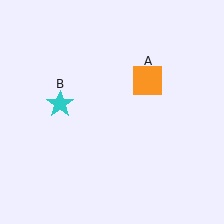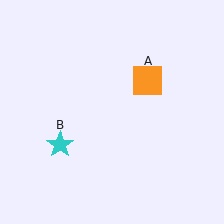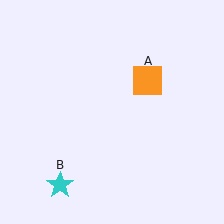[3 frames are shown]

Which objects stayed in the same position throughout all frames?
Orange square (object A) remained stationary.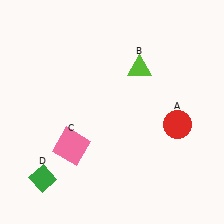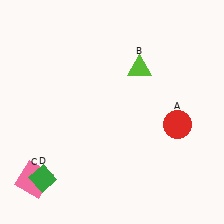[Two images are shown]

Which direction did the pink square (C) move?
The pink square (C) moved left.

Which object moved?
The pink square (C) moved left.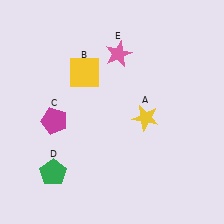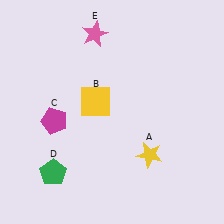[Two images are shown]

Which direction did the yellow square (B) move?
The yellow square (B) moved down.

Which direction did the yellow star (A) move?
The yellow star (A) moved down.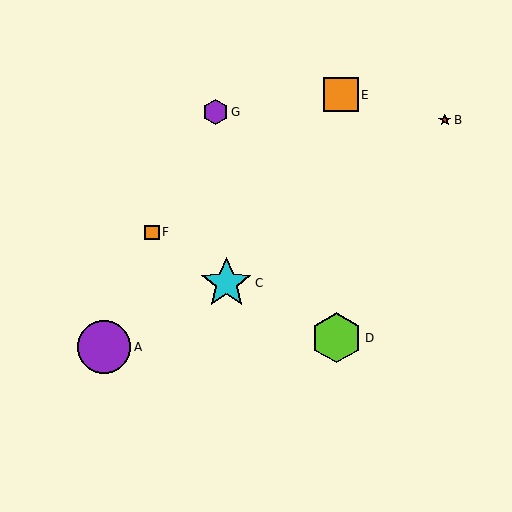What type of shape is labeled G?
Shape G is a purple hexagon.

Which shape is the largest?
The purple circle (labeled A) is the largest.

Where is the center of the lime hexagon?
The center of the lime hexagon is at (336, 338).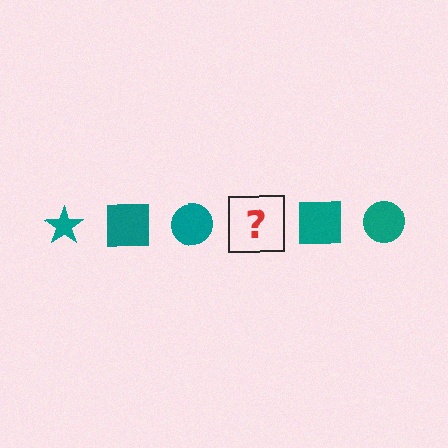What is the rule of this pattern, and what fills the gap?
The rule is that the pattern cycles through star, square, circle shapes in teal. The gap should be filled with a teal star.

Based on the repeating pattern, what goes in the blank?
The blank should be a teal star.